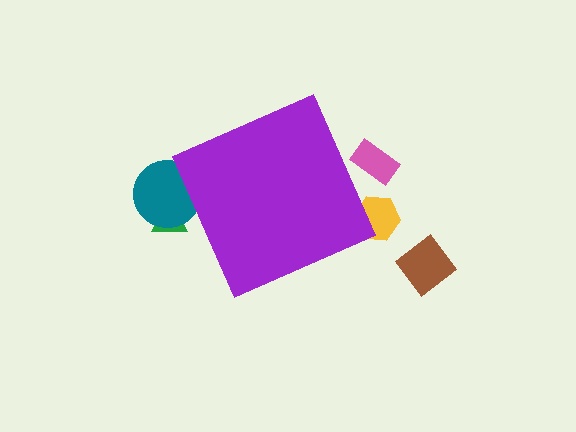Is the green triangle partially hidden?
Yes, the green triangle is partially hidden behind the purple diamond.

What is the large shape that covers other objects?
A purple diamond.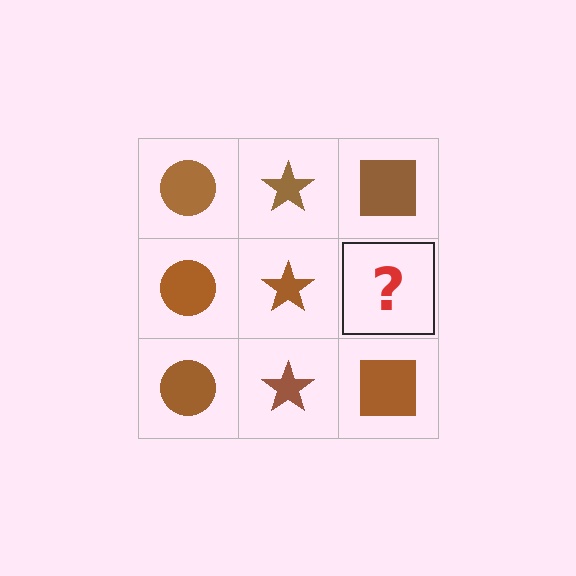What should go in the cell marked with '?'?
The missing cell should contain a brown square.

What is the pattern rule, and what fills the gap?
The rule is that each column has a consistent shape. The gap should be filled with a brown square.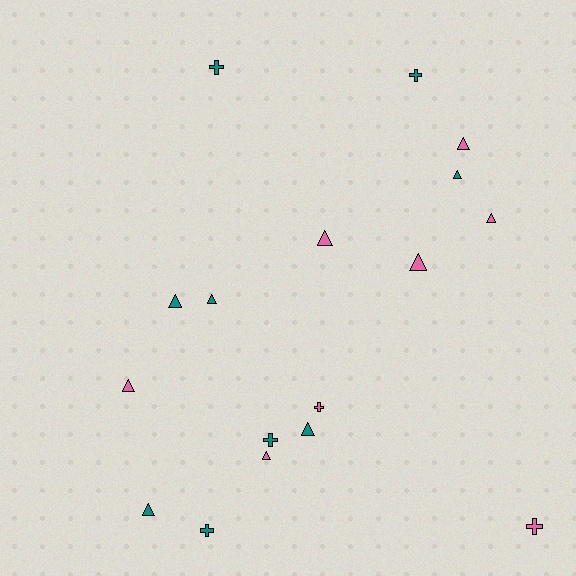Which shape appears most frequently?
Triangle, with 11 objects.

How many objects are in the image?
There are 17 objects.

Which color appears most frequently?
Teal, with 9 objects.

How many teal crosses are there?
There are 4 teal crosses.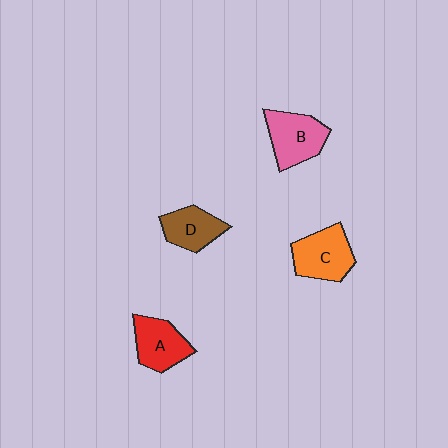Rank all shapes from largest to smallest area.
From largest to smallest: C (orange), B (pink), A (red), D (brown).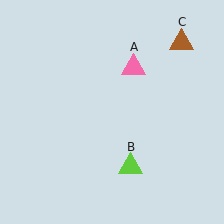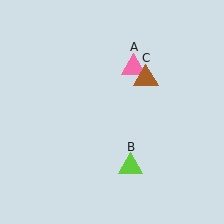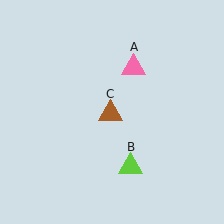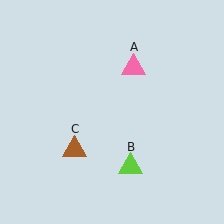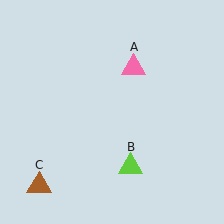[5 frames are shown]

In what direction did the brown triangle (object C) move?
The brown triangle (object C) moved down and to the left.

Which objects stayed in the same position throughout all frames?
Pink triangle (object A) and lime triangle (object B) remained stationary.